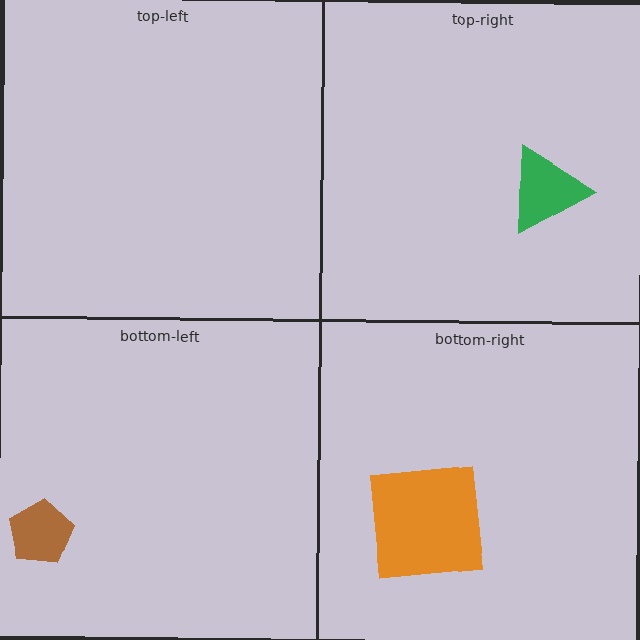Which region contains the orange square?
The bottom-right region.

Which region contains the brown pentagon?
The bottom-left region.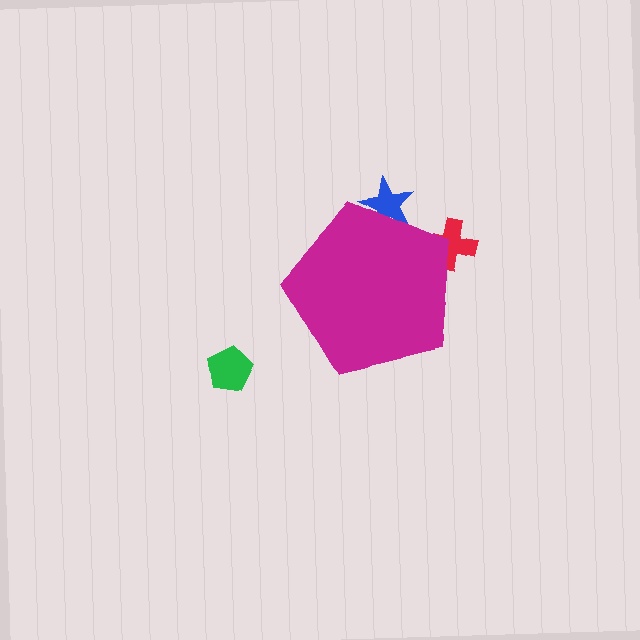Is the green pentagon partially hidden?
No, the green pentagon is fully visible.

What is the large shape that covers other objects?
A magenta pentagon.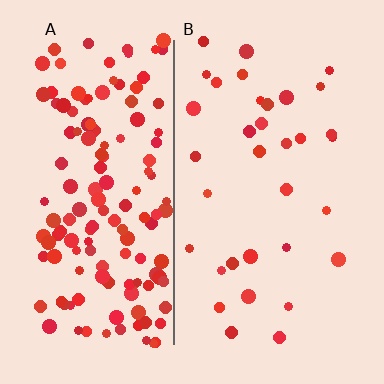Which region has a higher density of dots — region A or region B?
A (the left).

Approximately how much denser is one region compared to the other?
Approximately 4.3× — region A over region B.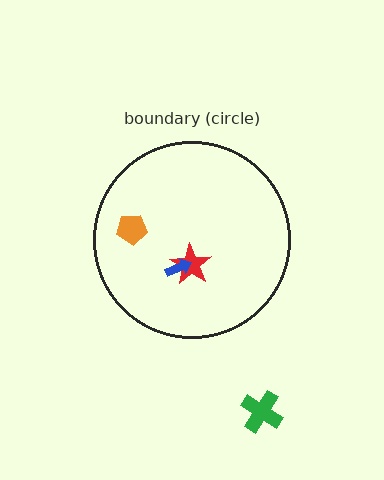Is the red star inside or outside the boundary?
Inside.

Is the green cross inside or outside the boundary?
Outside.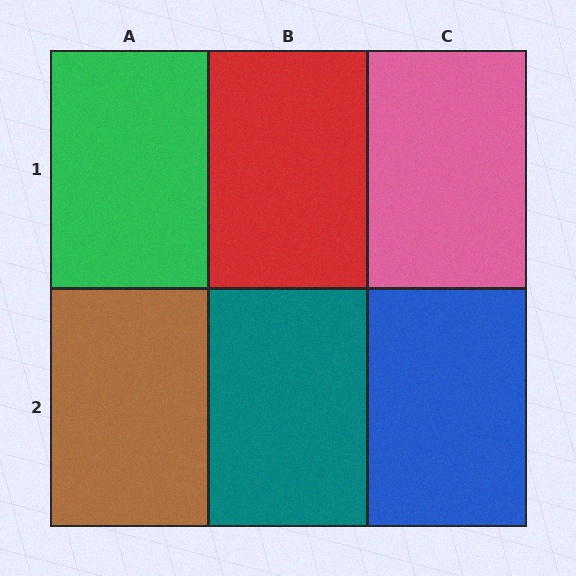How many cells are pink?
1 cell is pink.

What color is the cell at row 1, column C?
Pink.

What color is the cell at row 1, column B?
Red.